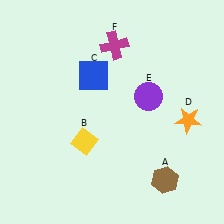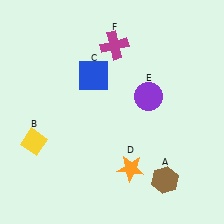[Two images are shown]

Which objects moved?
The objects that moved are: the yellow diamond (B), the orange star (D).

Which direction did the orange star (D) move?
The orange star (D) moved left.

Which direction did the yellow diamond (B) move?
The yellow diamond (B) moved left.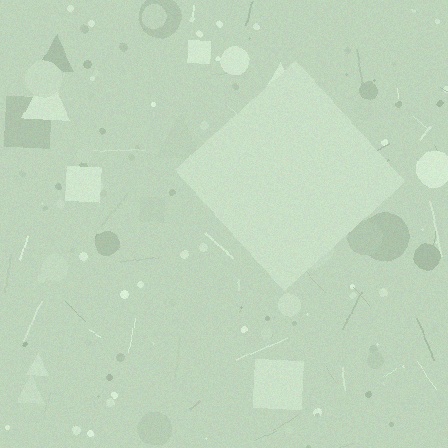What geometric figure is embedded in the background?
A diamond is embedded in the background.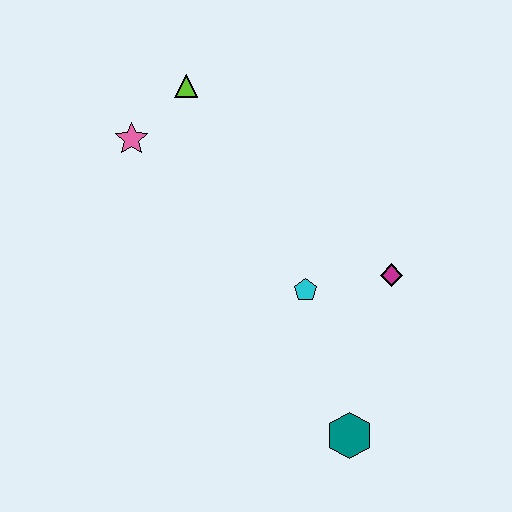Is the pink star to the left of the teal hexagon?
Yes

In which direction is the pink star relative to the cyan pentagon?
The pink star is to the left of the cyan pentagon.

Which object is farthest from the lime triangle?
The teal hexagon is farthest from the lime triangle.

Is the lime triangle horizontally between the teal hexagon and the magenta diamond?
No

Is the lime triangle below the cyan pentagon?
No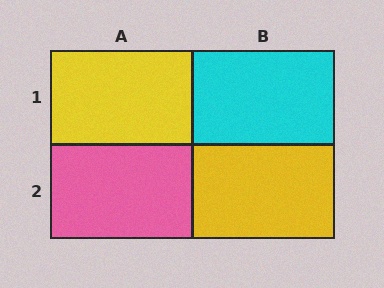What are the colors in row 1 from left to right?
Yellow, cyan.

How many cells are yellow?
2 cells are yellow.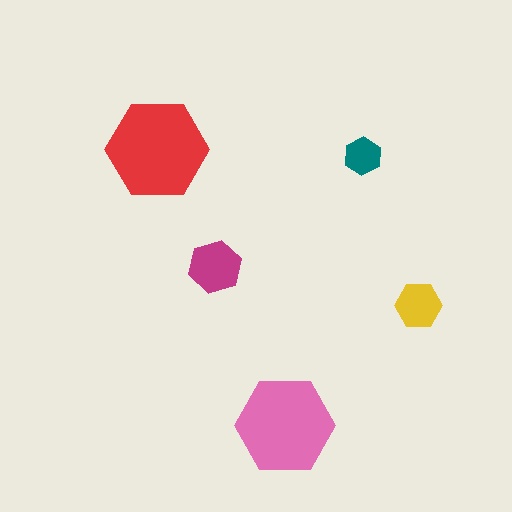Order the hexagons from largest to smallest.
the red one, the pink one, the magenta one, the yellow one, the teal one.